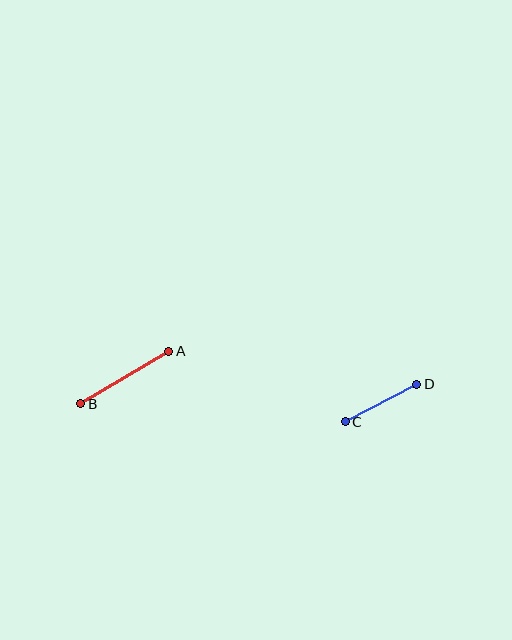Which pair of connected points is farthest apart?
Points A and B are farthest apart.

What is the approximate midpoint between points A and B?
The midpoint is at approximately (125, 378) pixels.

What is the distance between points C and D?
The distance is approximately 81 pixels.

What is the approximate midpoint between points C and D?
The midpoint is at approximately (381, 403) pixels.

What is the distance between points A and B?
The distance is approximately 102 pixels.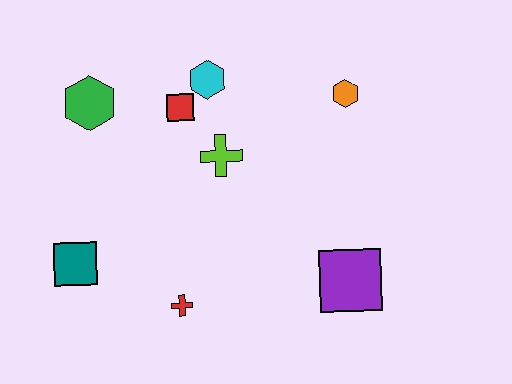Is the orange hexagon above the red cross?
Yes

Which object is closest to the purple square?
The red cross is closest to the purple square.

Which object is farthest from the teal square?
The orange hexagon is farthest from the teal square.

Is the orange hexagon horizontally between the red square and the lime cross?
No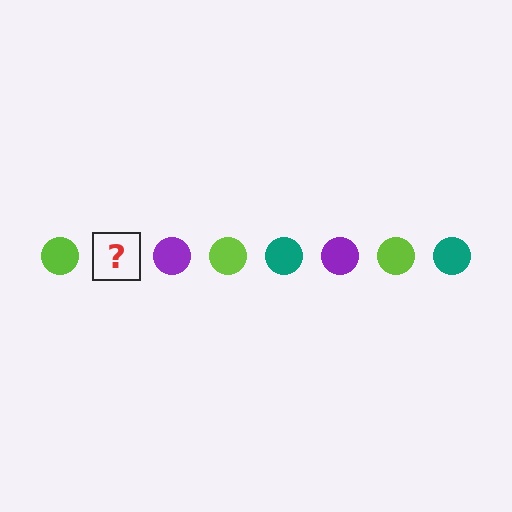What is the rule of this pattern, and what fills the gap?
The rule is that the pattern cycles through lime, teal, purple circles. The gap should be filled with a teal circle.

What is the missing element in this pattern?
The missing element is a teal circle.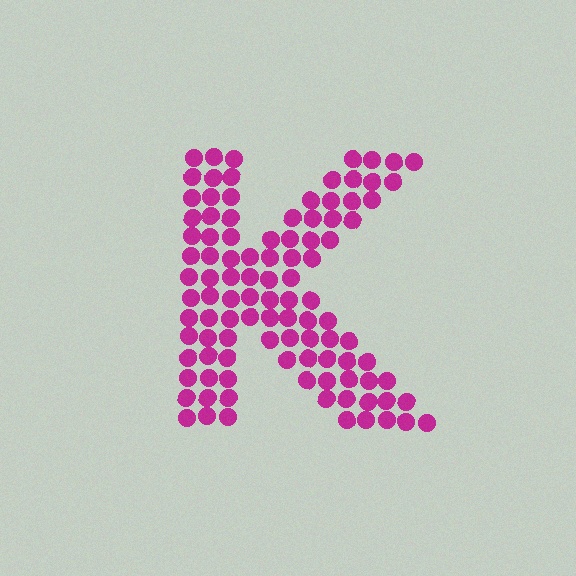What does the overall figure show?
The overall figure shows the letter K.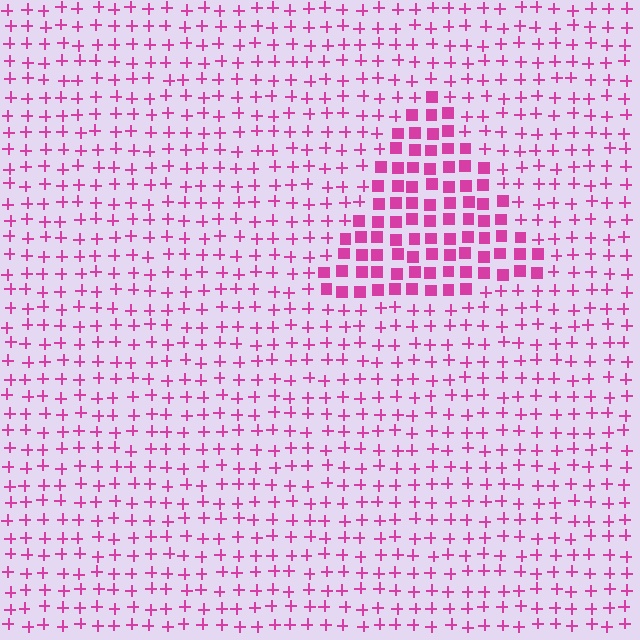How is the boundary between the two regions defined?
The boundary is defined by a change in element shape: squares inside vs. plus signs outside. All elements share the same color and spacing.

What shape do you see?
I see a triangle.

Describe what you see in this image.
The image is filled with small magenta elements arranged in a uniform grid. A triangle-shaped region contains squares, while the surrounding area contains plus signs. The boundary is defined purely by the change in element shape.